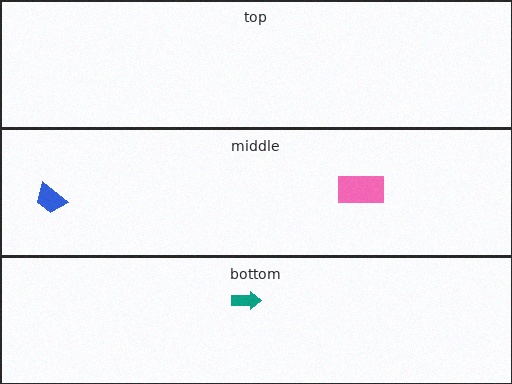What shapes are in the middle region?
The blue trapezoid, the pink rectangle.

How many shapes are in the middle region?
2.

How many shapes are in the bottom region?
1.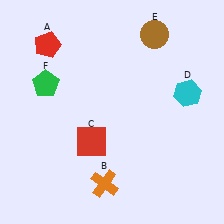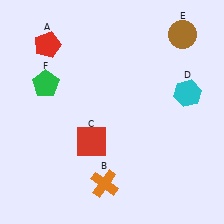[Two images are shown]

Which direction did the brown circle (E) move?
The brown circle (E) moved right.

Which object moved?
The brown circle (E) moved right.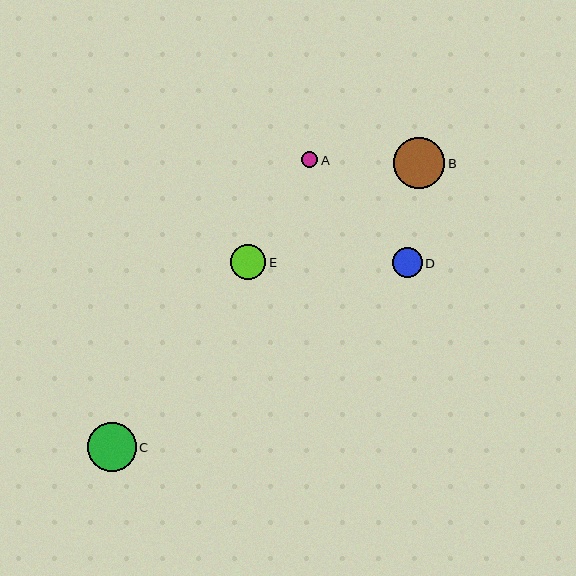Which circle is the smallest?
Circle A is the smallest with a size of approximately 16 pixels.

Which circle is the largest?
Circle B is the largest with a size of approximately 51 pixels.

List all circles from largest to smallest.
From largest to smallest: B, C, E, D, A.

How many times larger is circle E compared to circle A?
Circle E is approximately 2.2 times the size of circle A.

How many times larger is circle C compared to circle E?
Circle C is approximately 1.4 times the size of circle E.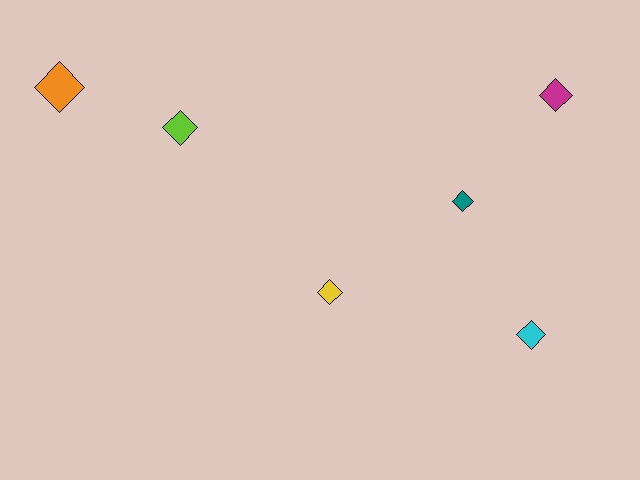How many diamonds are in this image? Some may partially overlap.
There are 6 diamonds.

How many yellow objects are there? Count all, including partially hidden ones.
There is 1 yellow object.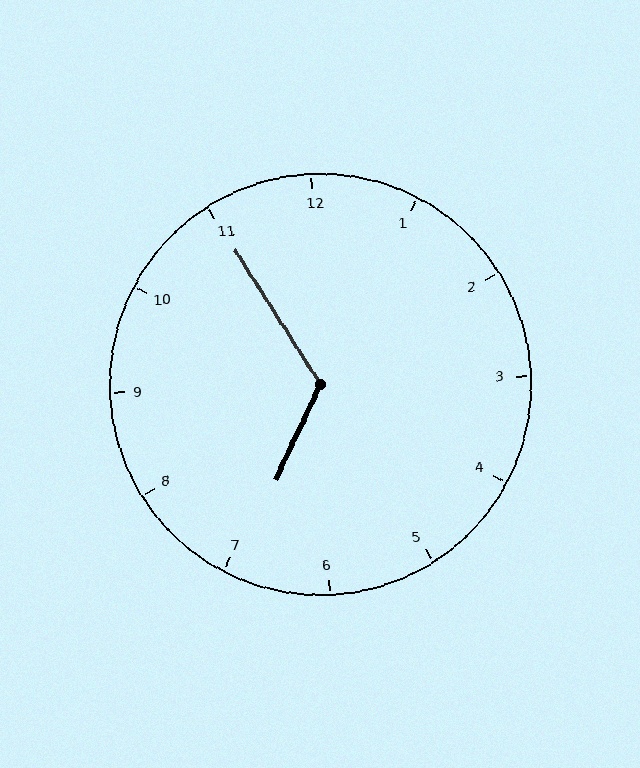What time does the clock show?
6:55.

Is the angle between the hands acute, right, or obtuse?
It is obtuse.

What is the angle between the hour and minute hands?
Approximately 122 degrees.